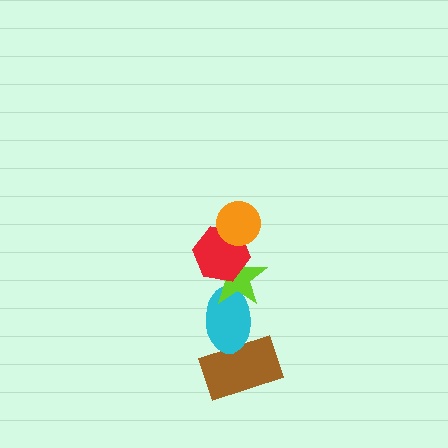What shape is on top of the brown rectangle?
The cyan ellipse is on top of the brown rectangle.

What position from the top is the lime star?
The lime star is 3rd from the top.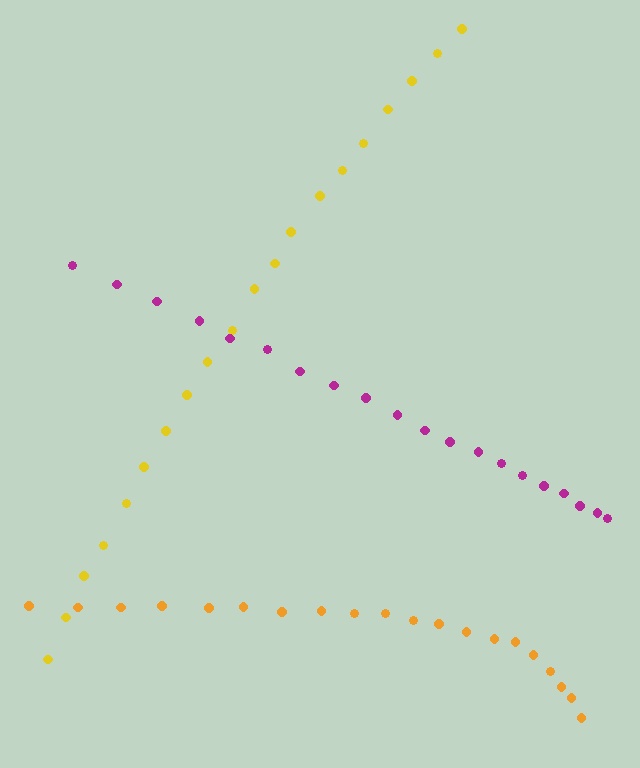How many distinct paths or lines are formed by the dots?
There are 3 distinct paths.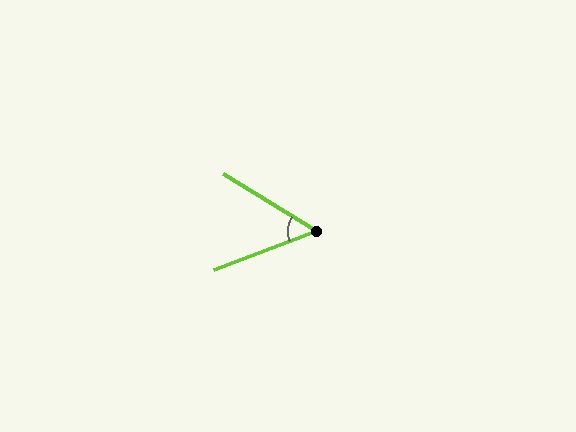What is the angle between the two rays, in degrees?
Approximately 52 degrees.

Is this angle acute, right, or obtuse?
It is acute.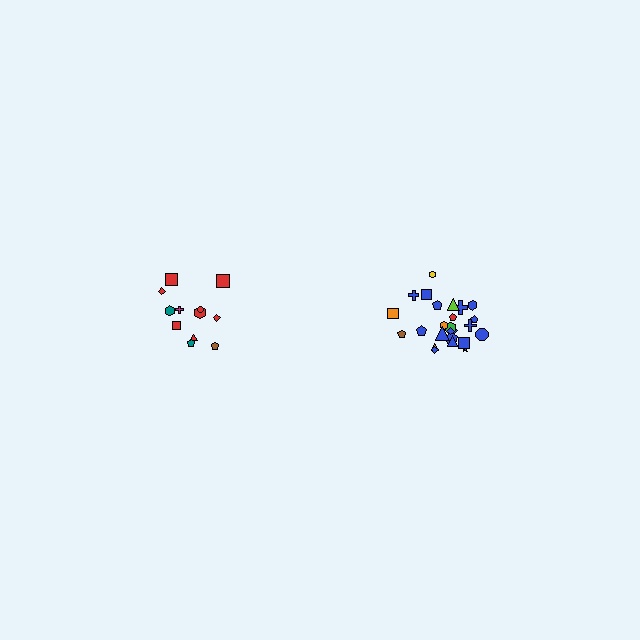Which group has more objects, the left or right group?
The right group.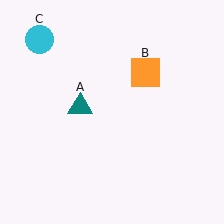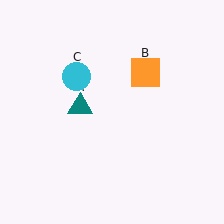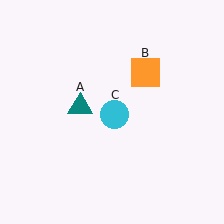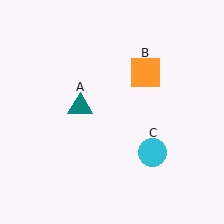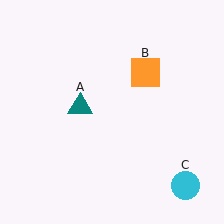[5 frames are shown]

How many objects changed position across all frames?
1 object changed position: cyan circle (object C).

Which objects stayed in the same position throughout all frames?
Teal triangle (object A) and orange square (object B) remained stationary.